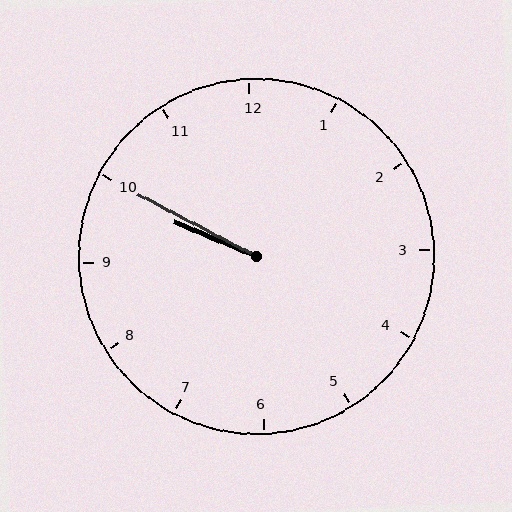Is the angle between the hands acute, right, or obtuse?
It is acute.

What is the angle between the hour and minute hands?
Approximately 5 degrees.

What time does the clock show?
9:50.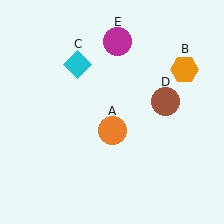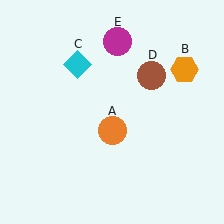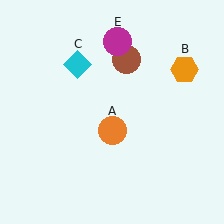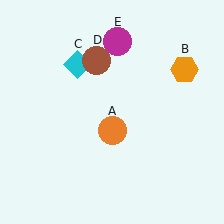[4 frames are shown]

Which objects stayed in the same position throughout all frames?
Orange circle (object A) and orange hexagon (object B) and cyan diamond (object C) and magenta circle (object E) remained stationary.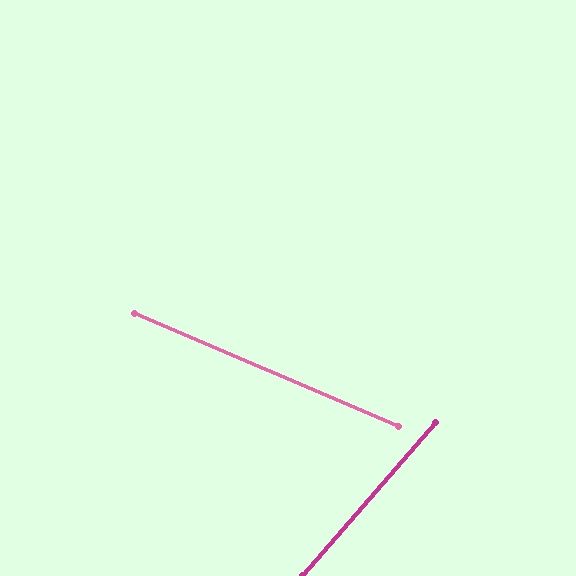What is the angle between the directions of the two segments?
Approximately 72 degrees.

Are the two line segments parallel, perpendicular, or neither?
Neither parallel nor perpendicular — they differ by about 72°.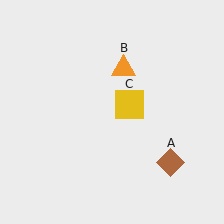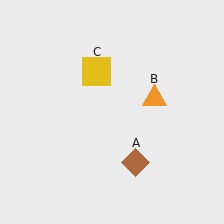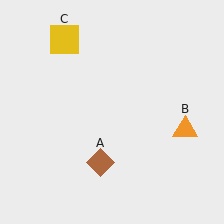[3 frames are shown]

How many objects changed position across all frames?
3 objects changed position: brown diamond (object A), orange triangle (object B), yellow square (object C).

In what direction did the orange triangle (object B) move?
The orange triangle (object B) moved down and to the right.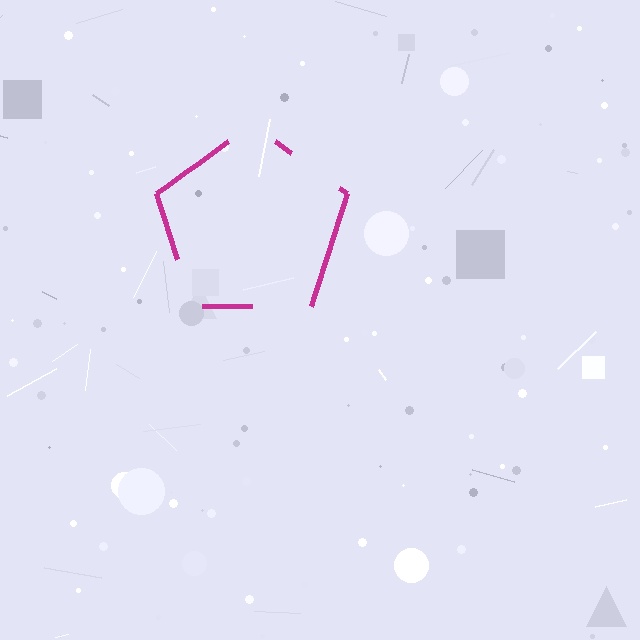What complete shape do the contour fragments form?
The contour fragments form a pentagon.